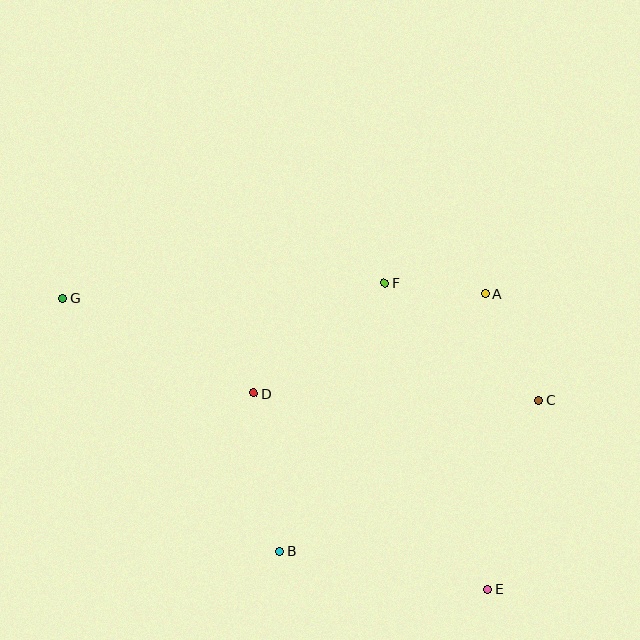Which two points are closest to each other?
Points A and F are closest to each other.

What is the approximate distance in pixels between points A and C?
The distance between A and C is approximately 119 pixels.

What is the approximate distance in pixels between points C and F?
The distance between C and F is approximately 194 pixels.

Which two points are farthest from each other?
Points E and G are farthest from each other.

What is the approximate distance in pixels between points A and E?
The distance between A and E is approximately 296 pixels.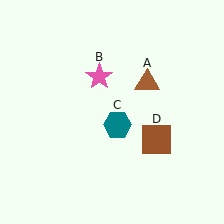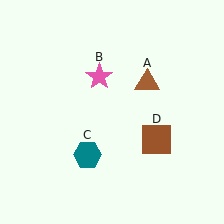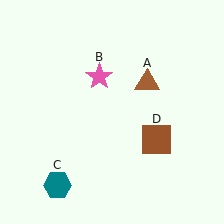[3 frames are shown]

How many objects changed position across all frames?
1 object changed position: teal hexagon (object C).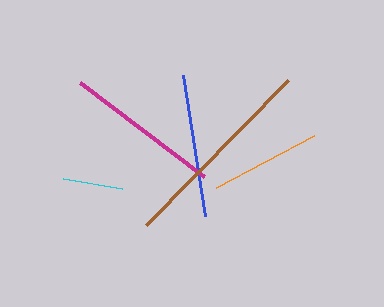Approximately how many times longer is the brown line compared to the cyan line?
The brown line is approximately 3.4 times the length of the cyan line.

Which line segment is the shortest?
The cyan line is the shortest at approximately 60 pixels.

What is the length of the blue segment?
The blue segment is approximately 143 pixels long.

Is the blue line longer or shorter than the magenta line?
The magenta line is longer than the blue line.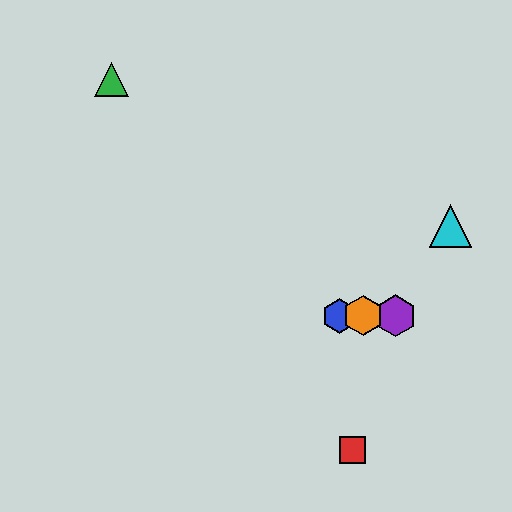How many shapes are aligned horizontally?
4 shapes (the blue hexagon, the yellow hexagon, the purple hexagon, the orange hexagon) are aligned horizontally.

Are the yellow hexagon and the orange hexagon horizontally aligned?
Yes, both are at y≈316.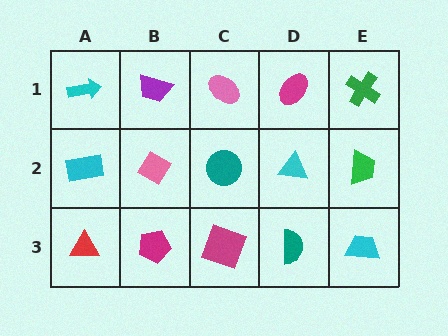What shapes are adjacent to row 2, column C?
A pink ellipse (row 1, column C), a magenta square (row 3, column C), a pink diamond (row 2, column B), a cyan triangle (row 2, column D).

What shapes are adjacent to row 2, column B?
A purple trapezoid (row 1, column B), a magenta pentagon (row 3, column B), a cyan rectangle (row 2, column A), a teal circle (row 2, column C).